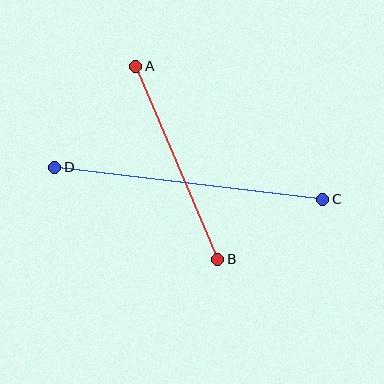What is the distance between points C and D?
The distance is approximately 270 pixels.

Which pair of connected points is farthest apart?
Points C and D are farthest apart.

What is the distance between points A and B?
The distance is approximately 210 pixels.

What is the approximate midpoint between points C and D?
The midpoint is at approximately (189, 183) pixels.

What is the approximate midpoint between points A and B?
The midpoint is at approximately (177, 163) pixels.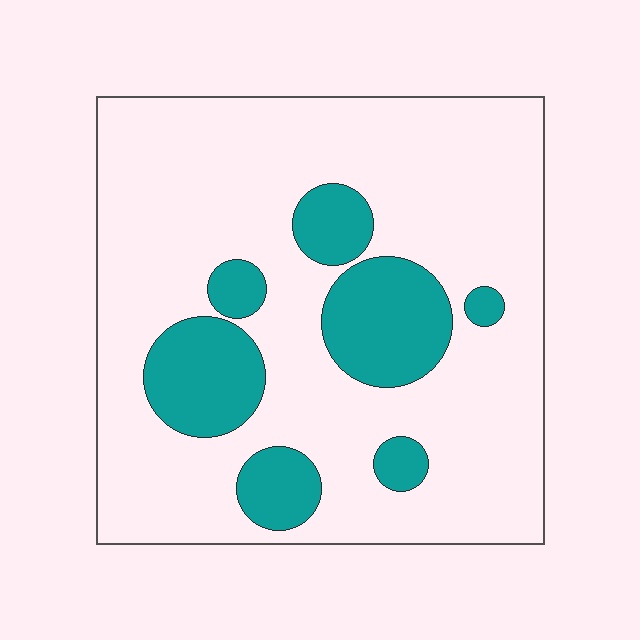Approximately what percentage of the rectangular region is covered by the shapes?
Approximately 20%.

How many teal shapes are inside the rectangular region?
7.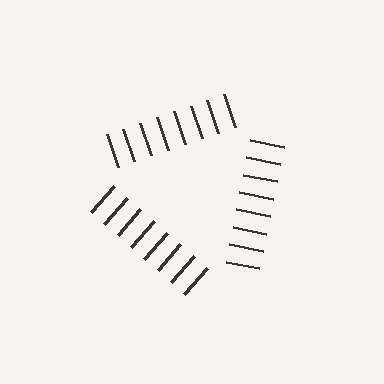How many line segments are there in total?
24 — 8 along each of the 3 edges.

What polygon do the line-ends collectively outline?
An illusory triangle — the line segments terminate on its edges but no continuous stroke is drawn.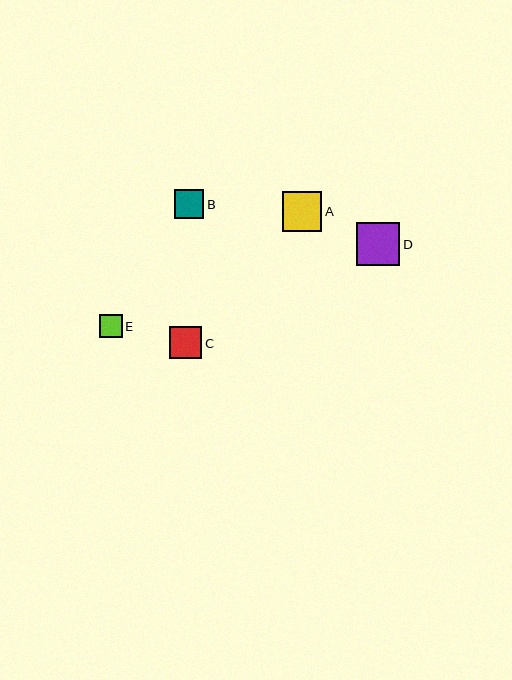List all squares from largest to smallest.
From largest to smallest: D, A, C, B, E.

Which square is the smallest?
Square E is the smallest with a size of approximately 23 pixels.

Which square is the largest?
Square D is the largest with a size of approximately 43 pixels.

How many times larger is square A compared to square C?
Square A is approximately 1.2 times the size of square C.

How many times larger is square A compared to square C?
Square A is approximately 1.2 times the size of square C.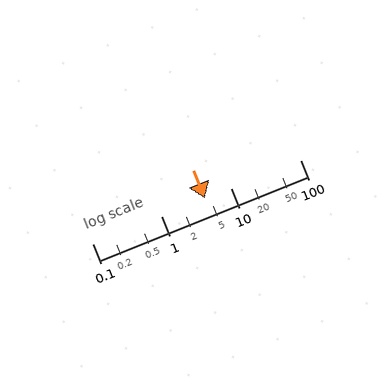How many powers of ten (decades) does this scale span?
The scale spans 3 decades, from 0.1 to 100.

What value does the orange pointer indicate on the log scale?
The pointer indicates approximately 4.3.